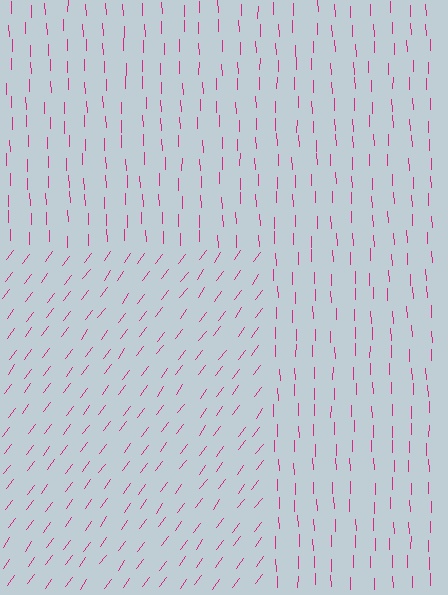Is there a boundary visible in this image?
Yes, there is a texture boundary formed by a change in line orientation.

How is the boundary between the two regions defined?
The boundary is defined purely by a change in line orientation (approximately 38 degrees difference). All lines are the same color and thickness.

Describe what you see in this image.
The image is filled with small magenta line segments. A rectangle region in the image has lines oriented differently from the surrounding lines, creating a visible texture boundary.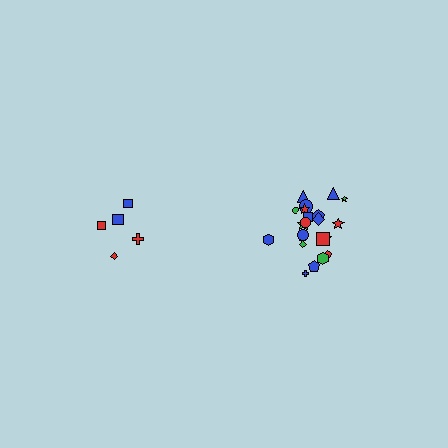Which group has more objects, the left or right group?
The right group.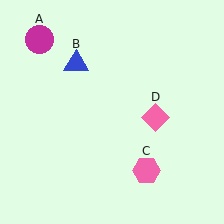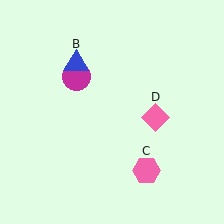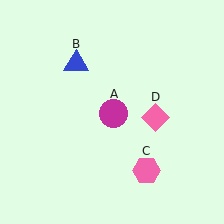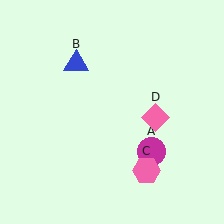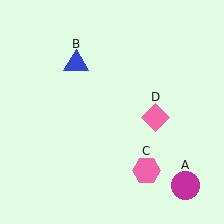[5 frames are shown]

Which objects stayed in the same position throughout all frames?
Blue triangle (object B) and pink hexagon (object C) and pink diamond (object D) remained stationary.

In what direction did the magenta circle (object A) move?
The magenta circle (object A) moved down and to the right.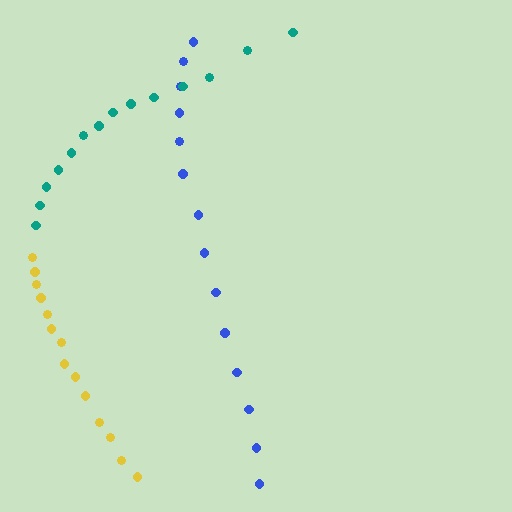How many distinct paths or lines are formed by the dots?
There are 3 distinct paths.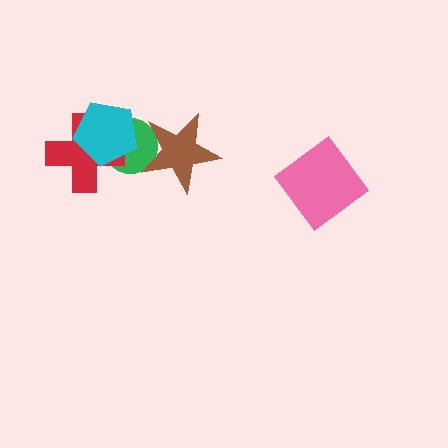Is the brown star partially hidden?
No, no other shape covers it.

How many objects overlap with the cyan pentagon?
2 objects overlap with the cyan pentagon.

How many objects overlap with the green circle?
3 objects overlap with the green circle.